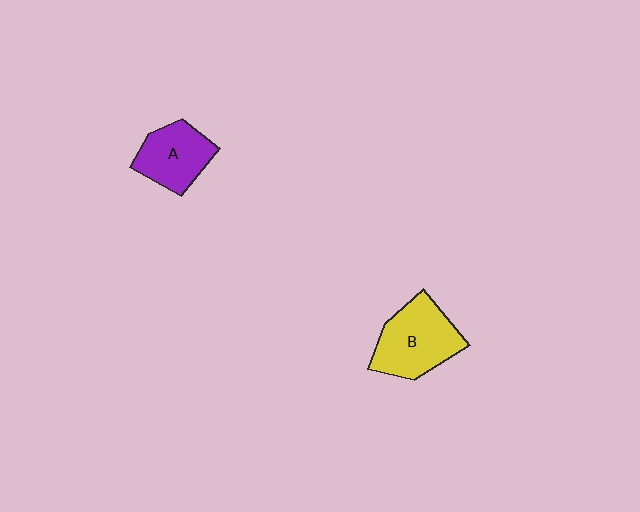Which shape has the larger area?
Shape B (yellow).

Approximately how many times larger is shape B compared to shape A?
Approximately 1.3 times.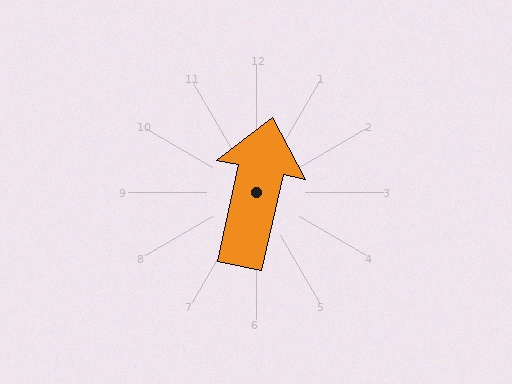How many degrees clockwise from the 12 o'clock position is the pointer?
Approximately 12 degrees.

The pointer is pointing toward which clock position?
Roughly 12 o'clock.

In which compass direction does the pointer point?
North.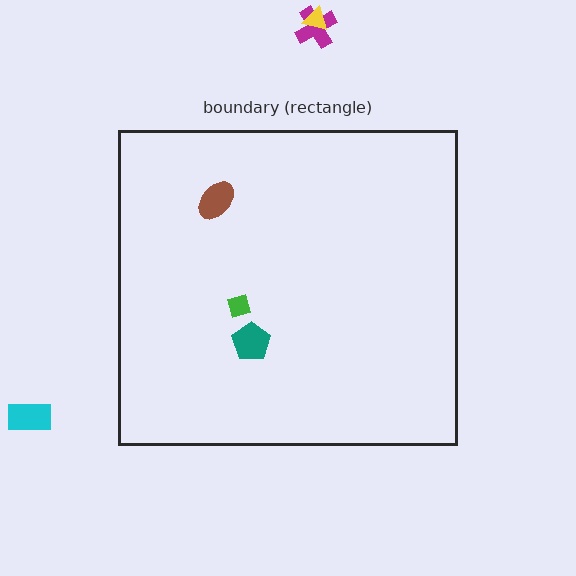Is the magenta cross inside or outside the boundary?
Outside.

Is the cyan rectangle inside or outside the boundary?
Outside.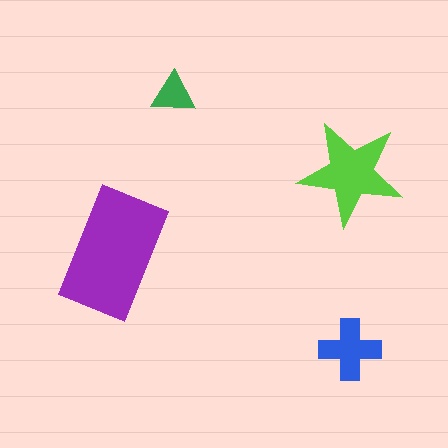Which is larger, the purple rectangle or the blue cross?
The purple rectangle.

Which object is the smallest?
The green triangle.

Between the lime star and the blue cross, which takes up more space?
The lime star.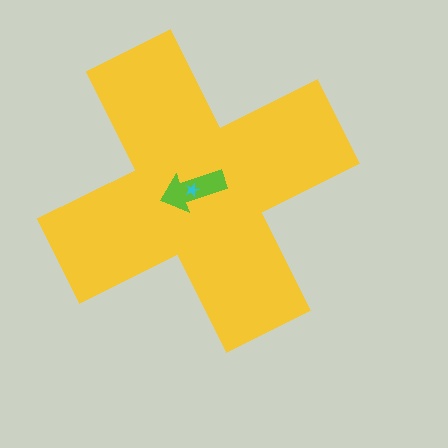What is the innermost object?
The cyan star.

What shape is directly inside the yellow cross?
The lime arrow.